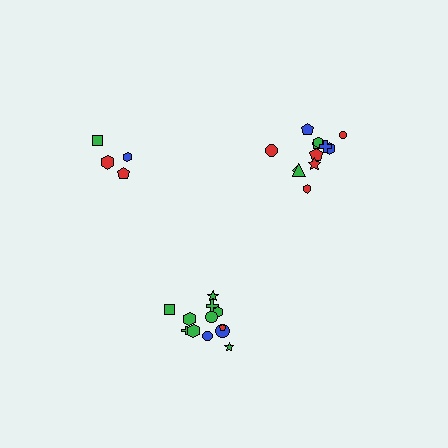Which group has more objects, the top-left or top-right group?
The top-right group.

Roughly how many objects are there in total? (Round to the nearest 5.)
Roughly 30 objects in total.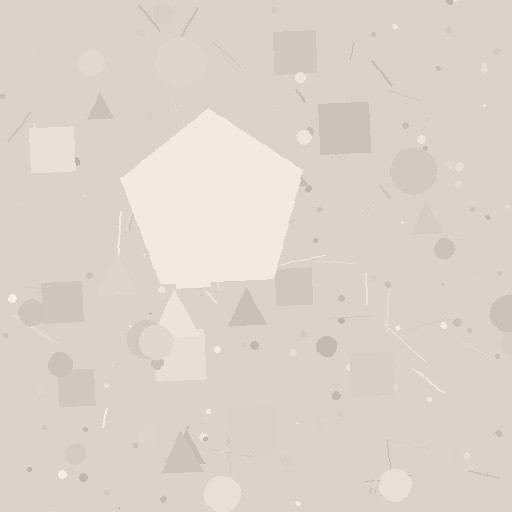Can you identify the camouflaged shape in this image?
The camouflaged shape is a pentagon.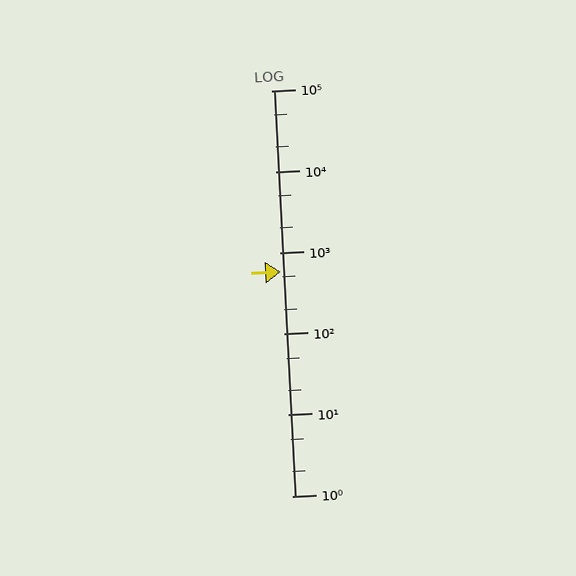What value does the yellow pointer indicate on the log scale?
The pointer indicates approximately 580.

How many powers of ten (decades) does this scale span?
The scale spans 5 decades, from 1 to 100000.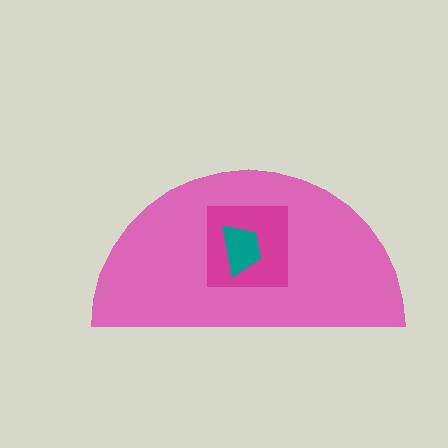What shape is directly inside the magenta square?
The teal trapezoid.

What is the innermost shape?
The teal trapezoid.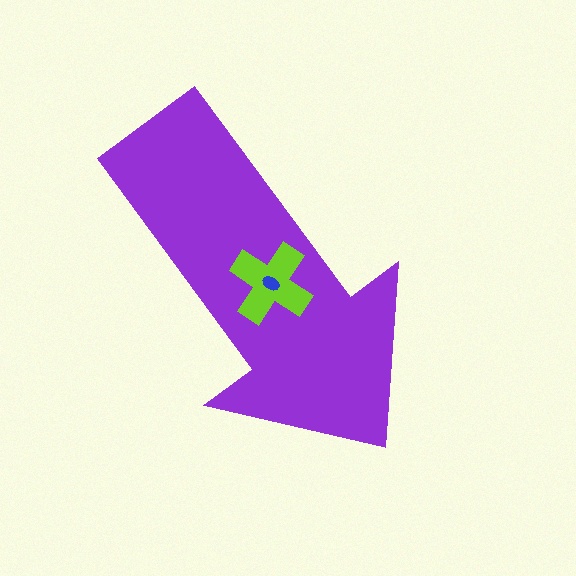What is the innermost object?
The blue ellipse.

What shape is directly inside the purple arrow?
The lime cross.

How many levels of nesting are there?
3.